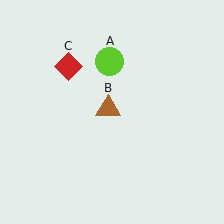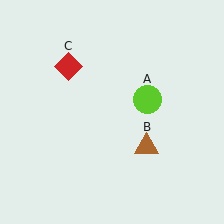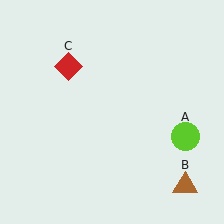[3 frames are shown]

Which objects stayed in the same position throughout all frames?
Red diamond (object C) remained stationary.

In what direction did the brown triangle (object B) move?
The brown triangle (object B) moved down and to the right.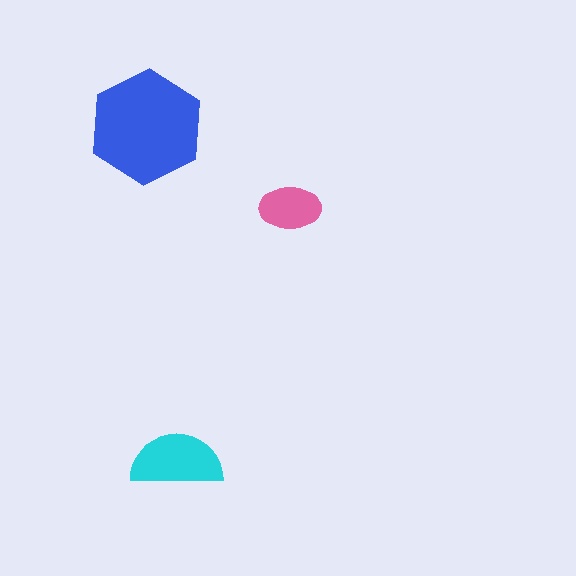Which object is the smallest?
The pink ellipse.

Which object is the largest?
The blue hexagon.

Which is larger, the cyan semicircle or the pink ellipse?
The cyan semicircle.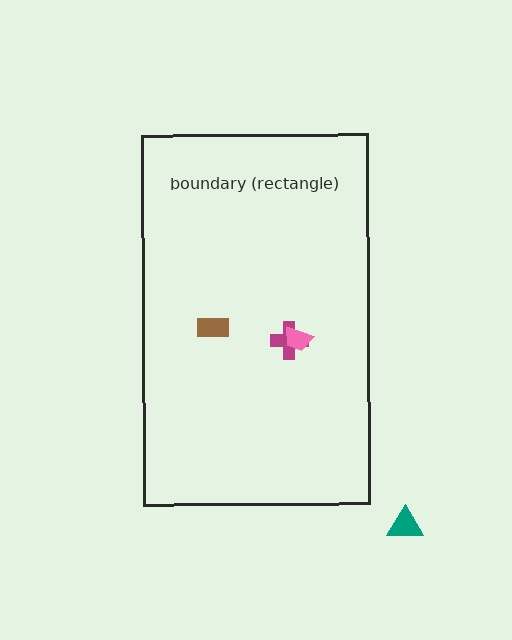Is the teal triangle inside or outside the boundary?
Outside.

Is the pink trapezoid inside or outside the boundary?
Inside.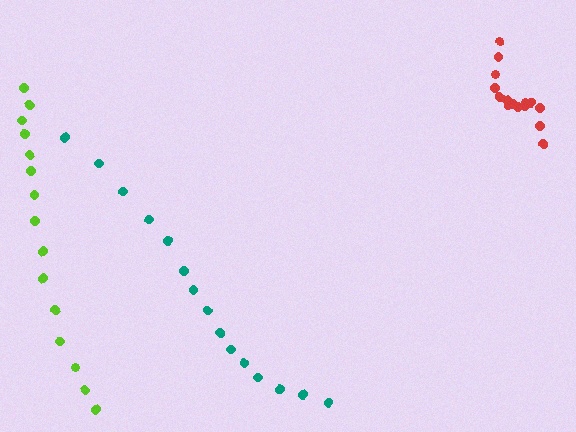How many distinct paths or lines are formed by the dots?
There are 3 distinct paths.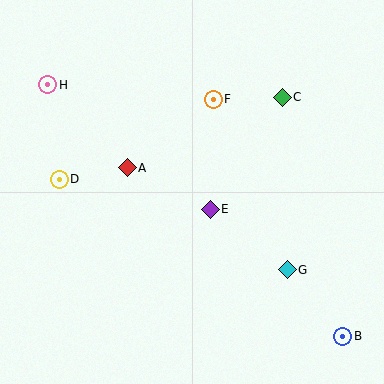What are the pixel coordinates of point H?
Point H is at (48, 85).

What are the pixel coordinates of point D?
Point D is at (59, 179).